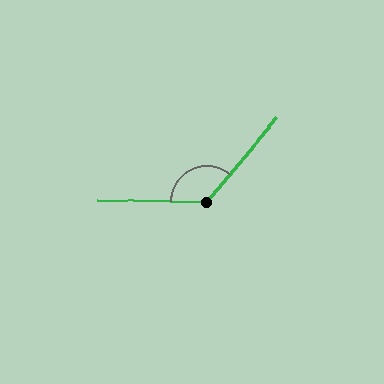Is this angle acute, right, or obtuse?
It is obtuse.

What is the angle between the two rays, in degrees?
Approximately 128 degrees.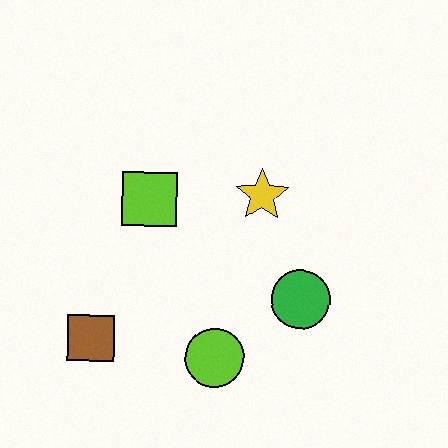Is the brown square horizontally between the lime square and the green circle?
No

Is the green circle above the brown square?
Yes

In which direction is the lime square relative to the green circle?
The lime square is to the left of the green circle.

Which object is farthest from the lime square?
The green circle is farthest from the lime square.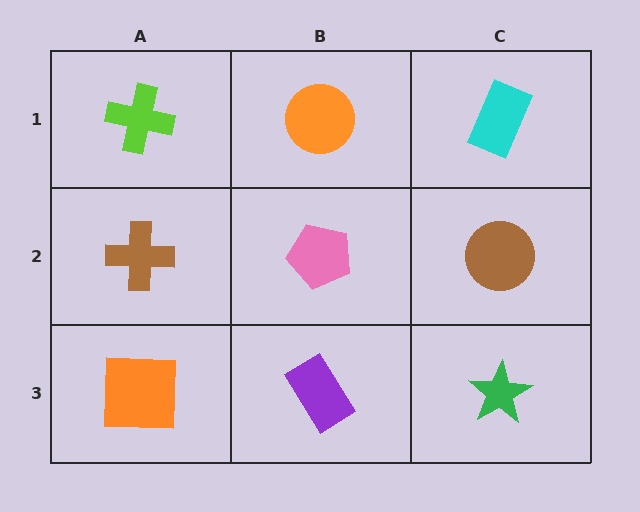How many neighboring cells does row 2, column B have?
4.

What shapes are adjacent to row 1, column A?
A brown cross (row 2, column A), an orange circle (row 1, column B).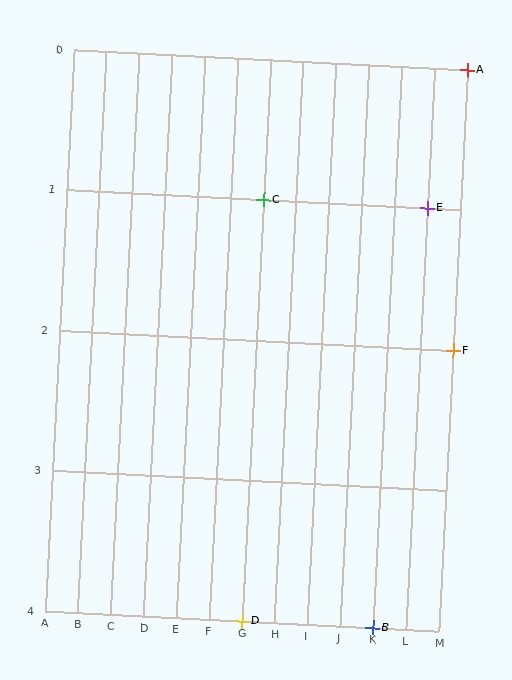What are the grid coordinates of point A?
Point A is at grid coordinates (M, 0).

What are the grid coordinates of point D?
Point D is at grid coordinates (G, 4).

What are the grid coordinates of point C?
Point C is at grid coordinates (G, 1).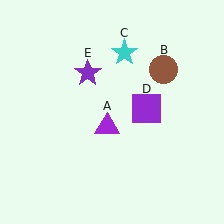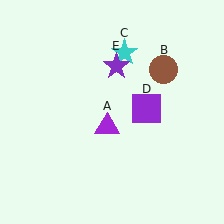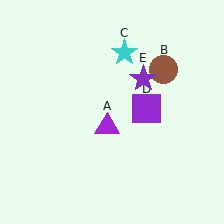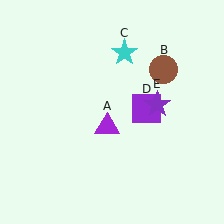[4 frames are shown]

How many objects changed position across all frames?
1 object changed position: purple star (object E).